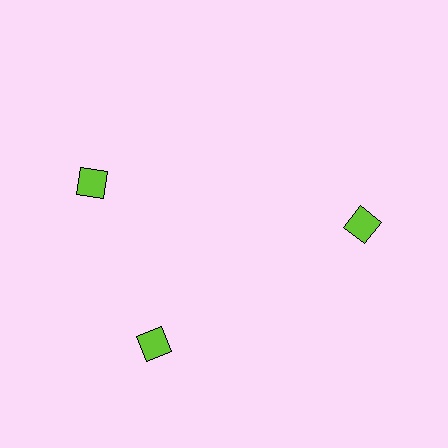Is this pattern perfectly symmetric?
No. The 3 lime diamonds are arranged in a ring, but one element near the 11 o'clock position is rotated out of alignment along the ring, breaking the 3-fold rotational symmetry.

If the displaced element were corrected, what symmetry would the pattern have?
It would have 3-fold rotational symmetry — the pattern would map onto itself every 120 degrees.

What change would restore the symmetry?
The symmetry would be restored by rotating it back into even spacing with its neighbors so that all 3 diamonds sit at equal angles and equal distance from the center.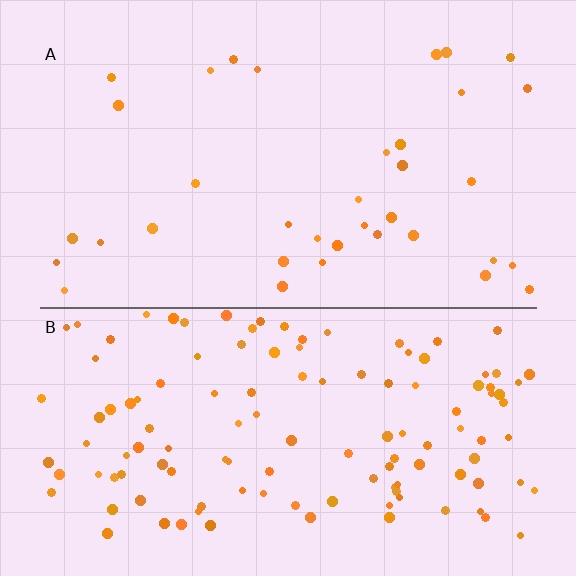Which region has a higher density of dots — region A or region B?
B (the bottom).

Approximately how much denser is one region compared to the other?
Approximately 3.5× — region B over region A.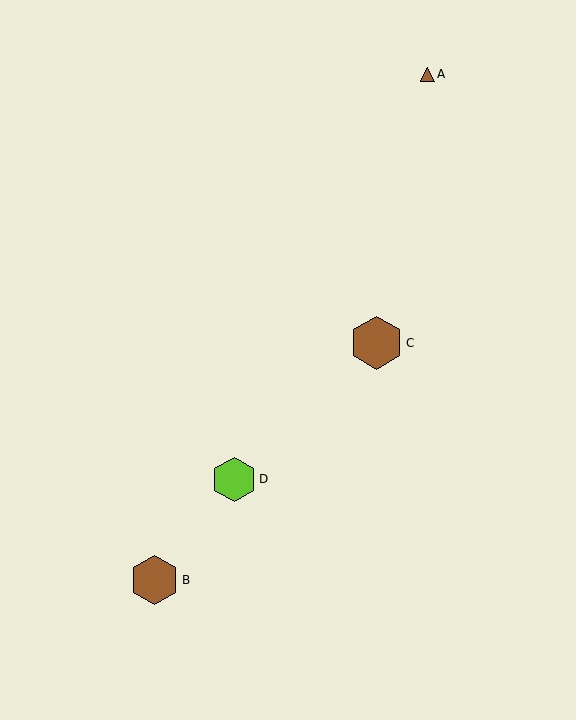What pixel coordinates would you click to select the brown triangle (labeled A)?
Click at (427, 74) to select the brown triangle A.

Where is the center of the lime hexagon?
The center of the lime hexagon is at (234, 479).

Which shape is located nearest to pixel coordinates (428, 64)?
The brown triangle (labeled A) at (427, 74) is nearest to that location.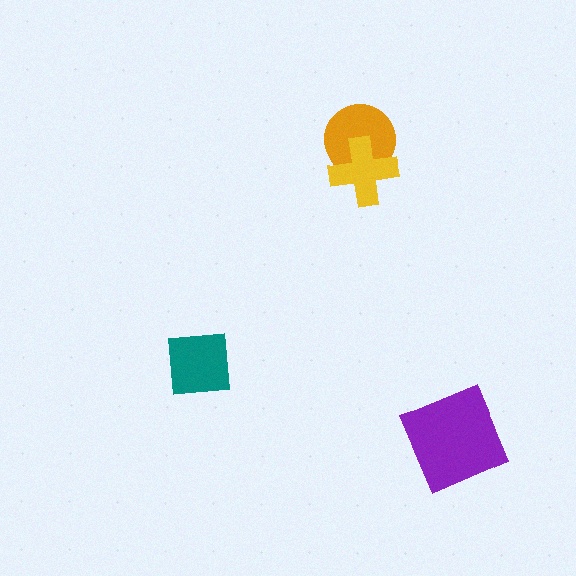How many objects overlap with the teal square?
0 objects overlap with the teal square.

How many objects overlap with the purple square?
0 objects overlap with the purple square.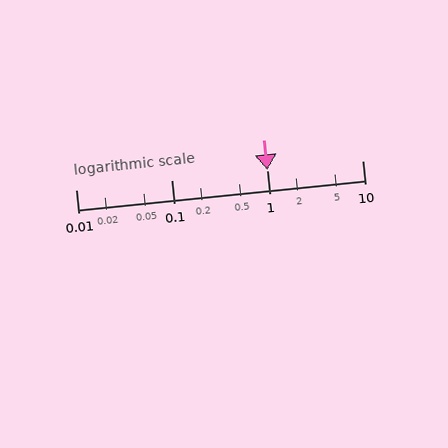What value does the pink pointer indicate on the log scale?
The pointer indicates approximately 1.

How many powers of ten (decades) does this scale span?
The scale spans 3 decades, from 0.01 to 10.